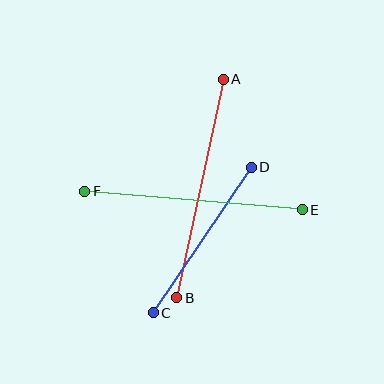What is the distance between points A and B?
The distance is approximately 223 pixels.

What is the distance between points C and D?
The distance is approximately 176 pixels.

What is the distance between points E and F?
The distance is approximately 218 pixels.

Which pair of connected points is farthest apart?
Points A and B are farthest apart.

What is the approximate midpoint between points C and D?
The midpoint is at approximately (202, 240) pixels.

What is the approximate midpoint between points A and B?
The midpoint is at approximately (200, 189) pixels.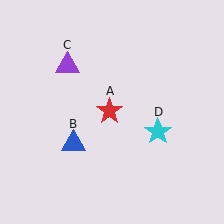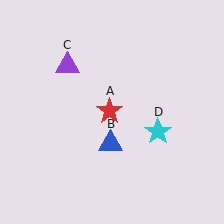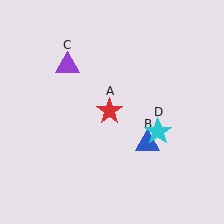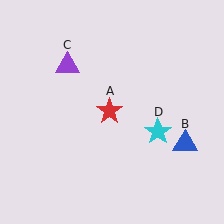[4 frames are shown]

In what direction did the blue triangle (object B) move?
The blue triangle (object B) moved right.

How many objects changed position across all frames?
1 object changed position: blue triangle (object B).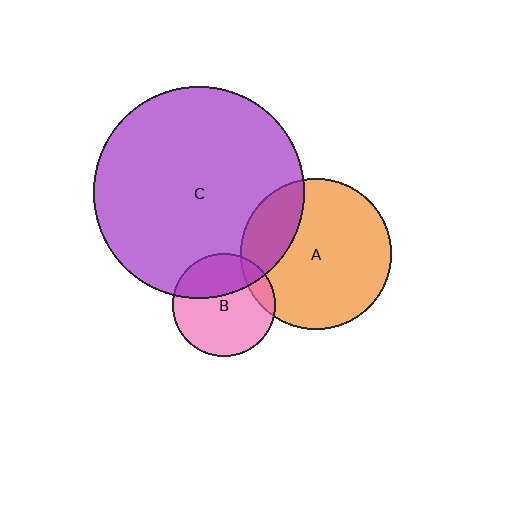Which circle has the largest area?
Circle C (purple).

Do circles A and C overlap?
Yes.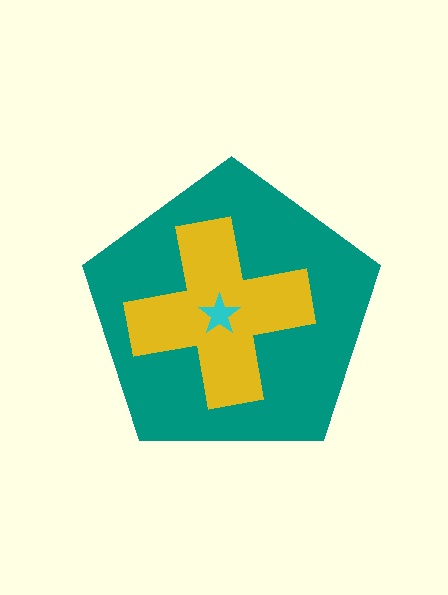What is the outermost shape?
The teal pentagon.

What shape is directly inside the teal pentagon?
The yellow cross.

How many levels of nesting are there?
3.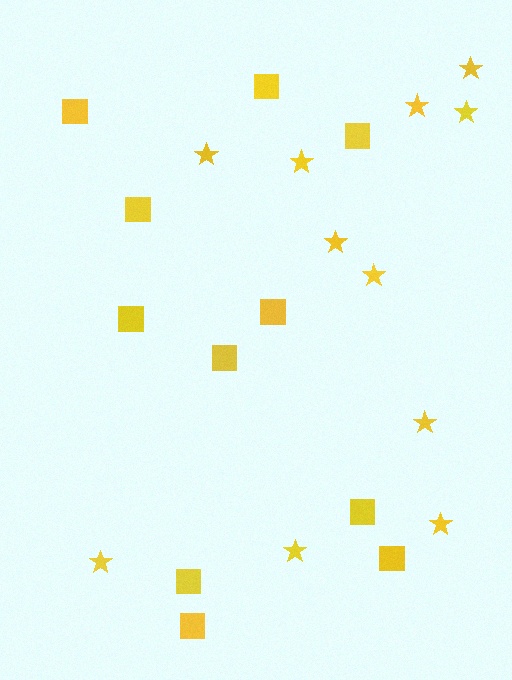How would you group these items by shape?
There are 2 groups: one group of stars (11) and one group of squares (11).